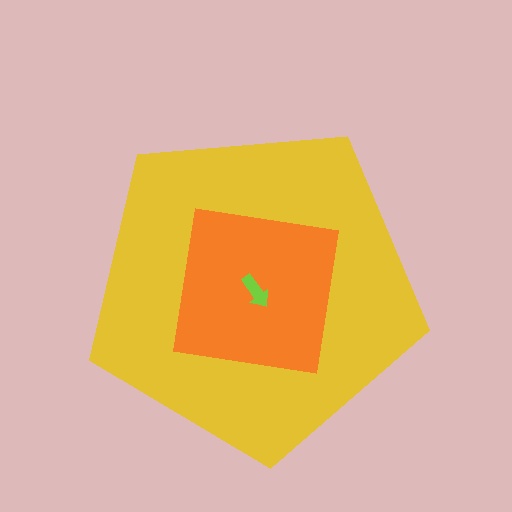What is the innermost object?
The lime arrow.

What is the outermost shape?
The yellow pentagon.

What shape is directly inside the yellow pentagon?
The orange square.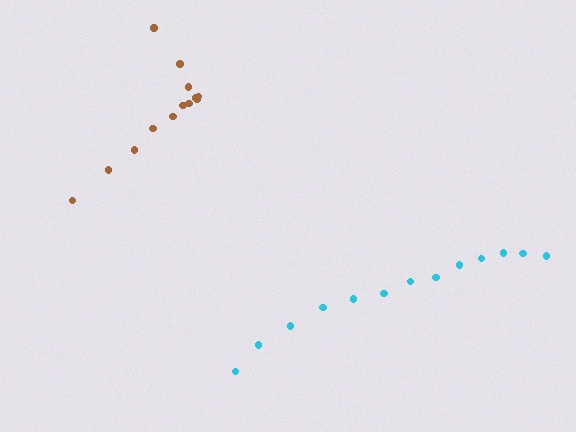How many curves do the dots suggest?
There are 2 distinct paths.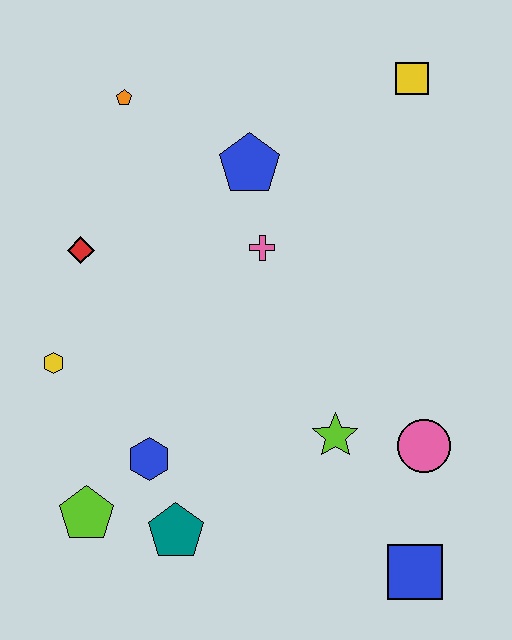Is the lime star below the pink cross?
Yes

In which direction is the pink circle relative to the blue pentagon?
The pink circle is below the blue pentagon.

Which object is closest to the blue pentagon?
The pink cross is closest to the blue pentagon.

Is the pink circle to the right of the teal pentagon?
Yes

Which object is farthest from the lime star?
The orange pentagon is farthest from the lime star.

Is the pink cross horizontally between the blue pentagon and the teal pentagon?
No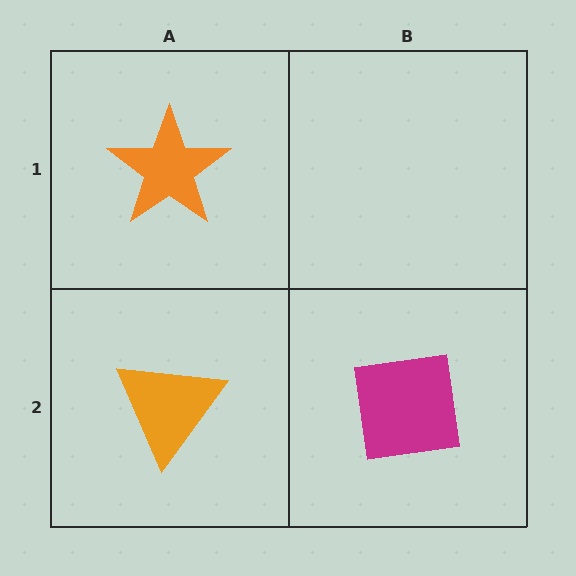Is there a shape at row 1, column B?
No, that cell is empty.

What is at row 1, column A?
An orange star.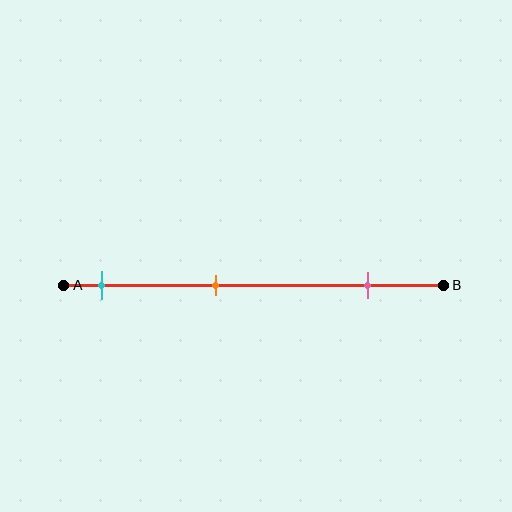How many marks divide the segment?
There are 3 marks dividing the segment.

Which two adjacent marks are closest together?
The cyan and orange marks are the closest adjacent pair.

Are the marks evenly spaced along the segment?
Yes, the marks are approximately evenly spaced.